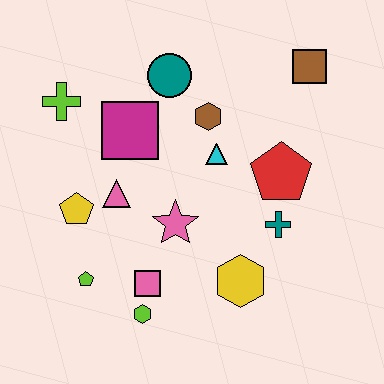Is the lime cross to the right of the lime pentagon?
No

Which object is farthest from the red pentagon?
The lime cross is farthest from the red pentagon.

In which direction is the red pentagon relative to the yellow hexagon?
The red pentagon is above the yellow hexagon.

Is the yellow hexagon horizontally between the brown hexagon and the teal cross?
Yes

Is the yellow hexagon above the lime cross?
No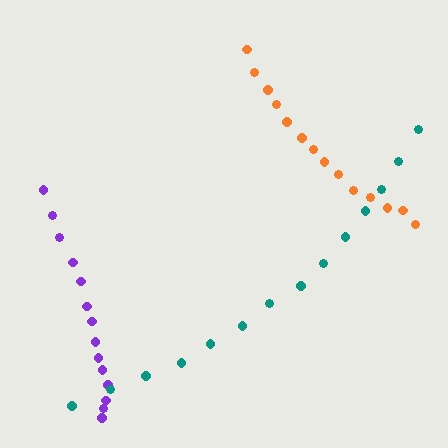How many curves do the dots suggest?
There are 3 distinct paths.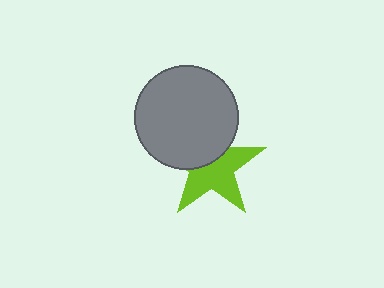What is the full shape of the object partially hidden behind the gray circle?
The partially hidden object is a lime star.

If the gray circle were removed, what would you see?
You would see the complete lime star.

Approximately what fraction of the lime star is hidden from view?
Roughly 40% of the lime star is hidden behind the gray circle.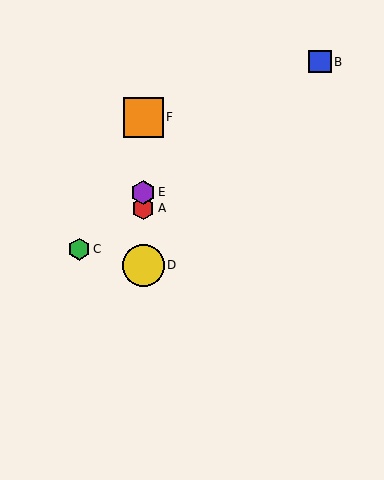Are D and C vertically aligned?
No, D is at x≈143 and C is at x≈79.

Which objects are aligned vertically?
Objects A, D, E, F are aligned vertically.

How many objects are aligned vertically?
4 objects (A, D, E, F) are aligned vertically.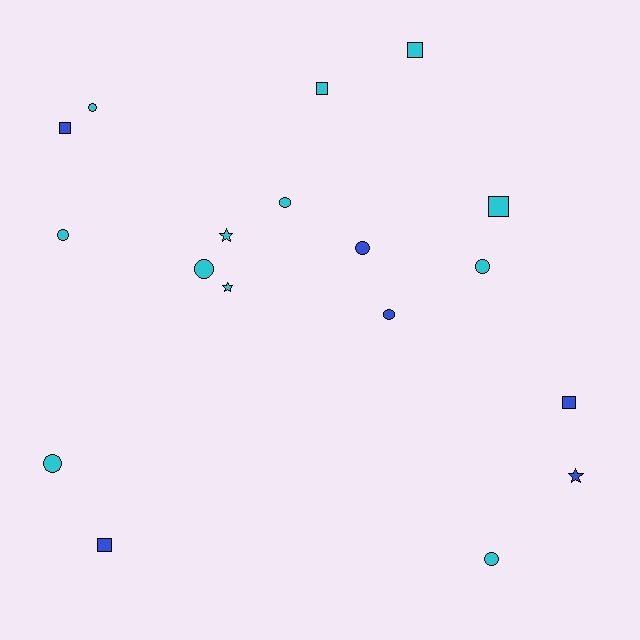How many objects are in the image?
There are 18 objects.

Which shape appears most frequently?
Circle, with 9 objects.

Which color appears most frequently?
Cyan, with 12 objects.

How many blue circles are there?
There are 2 blue circles.